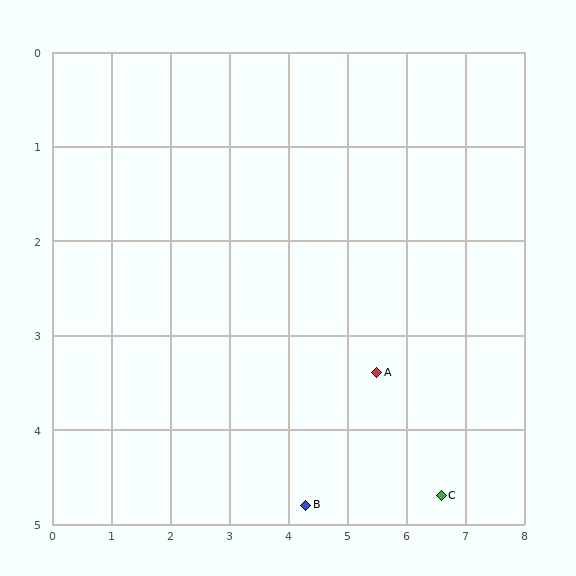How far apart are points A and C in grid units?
Points A and C are about 1.7 grid units apart.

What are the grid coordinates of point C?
Point C is at approximately (6.6, 4.7).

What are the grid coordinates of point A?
Point A is at approximately (5.5, 3.4).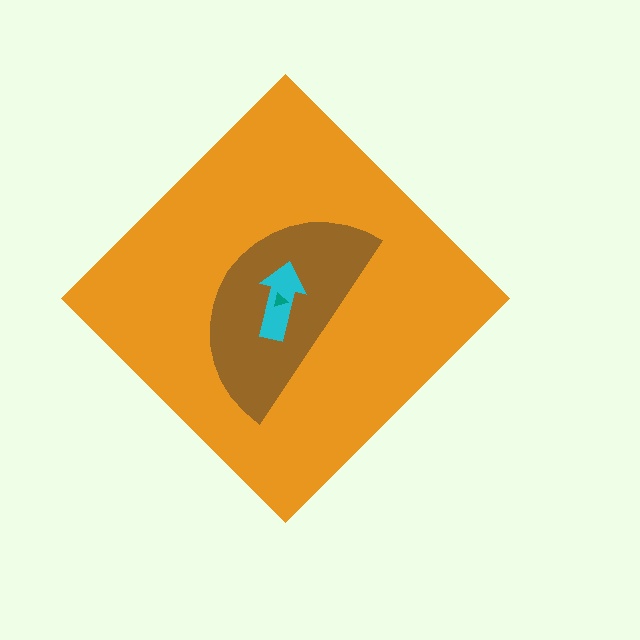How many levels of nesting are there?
4.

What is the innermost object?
The teal triangle.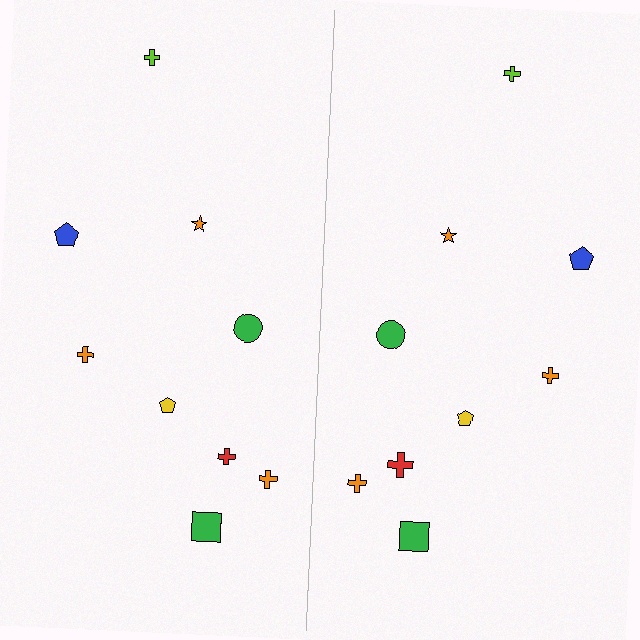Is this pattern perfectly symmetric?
No, the pattern is not perfectly symmetric. The red cross on the right side has a different size than its mirror counterpart.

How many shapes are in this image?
There are 18 shapes in this image.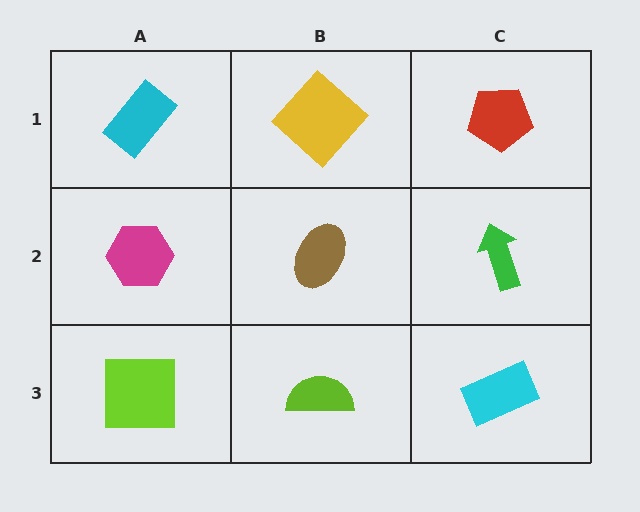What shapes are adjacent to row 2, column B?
A yellow diamond (row 1, column B), a lime semicircle (row 3, column B), a magenta hexagon (row 2, column A), a green arrow (row 2, column C).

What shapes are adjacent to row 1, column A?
A magenta hexagon (row 2, column A), a yellow diamond (row 1, column B).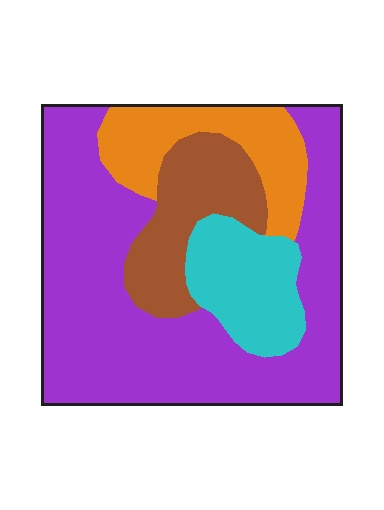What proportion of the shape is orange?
Orange takes up less than a sixth of the shape.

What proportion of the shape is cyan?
Cyan covers around 15% of the shape.